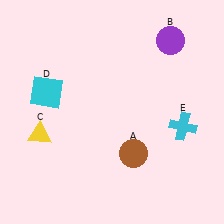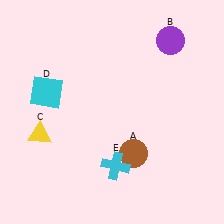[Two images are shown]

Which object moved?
The cyan cross (E) moved left.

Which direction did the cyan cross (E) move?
The cyan cross (E) moved left.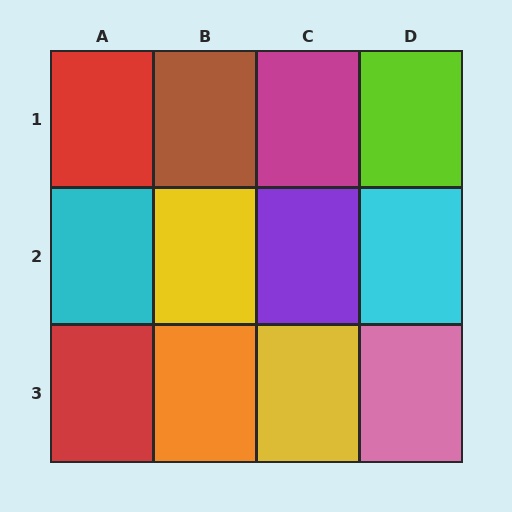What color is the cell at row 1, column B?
Brown.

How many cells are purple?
1 cell is purple.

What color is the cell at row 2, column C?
Purple.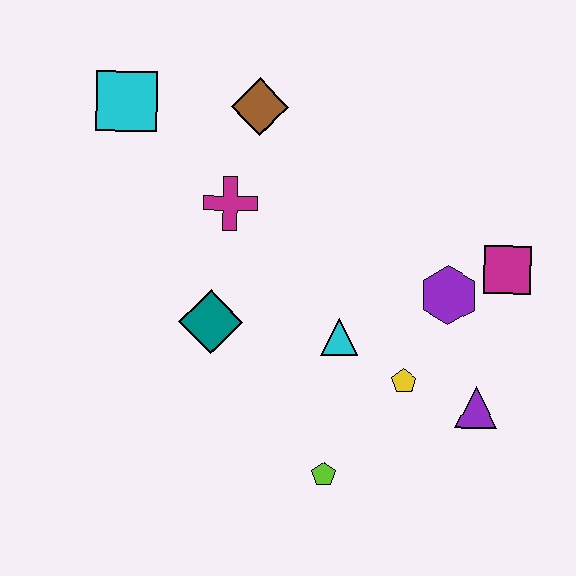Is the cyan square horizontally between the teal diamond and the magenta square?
No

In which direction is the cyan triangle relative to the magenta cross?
The cyan triangle is below the magenta cross.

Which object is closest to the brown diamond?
The magenta cross is closest to the brown diamond.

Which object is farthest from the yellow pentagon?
The cyan square is farthest from the yellow pentagon.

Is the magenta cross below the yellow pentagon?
No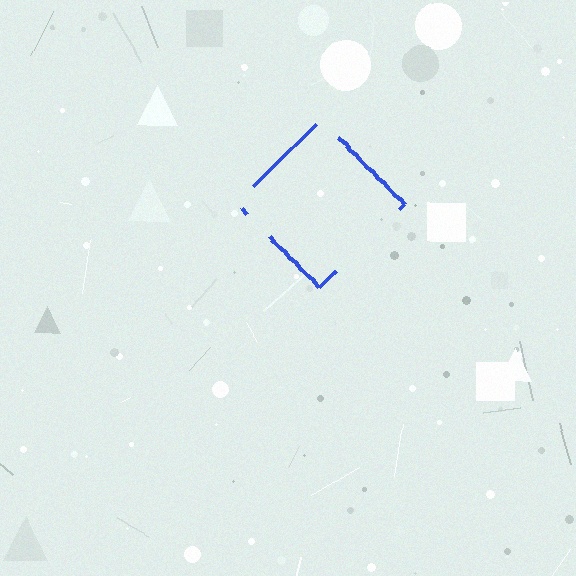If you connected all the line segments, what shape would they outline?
They would outline a diamond.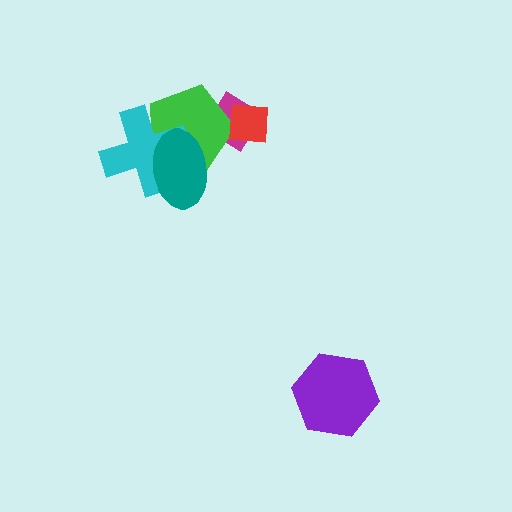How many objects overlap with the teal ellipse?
2 objects overlap with the teal ellipse.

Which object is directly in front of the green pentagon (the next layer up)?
The cyan cross is directly in front of the green pentagon.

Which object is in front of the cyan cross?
The teal ellipse is in front of the cyan cross.